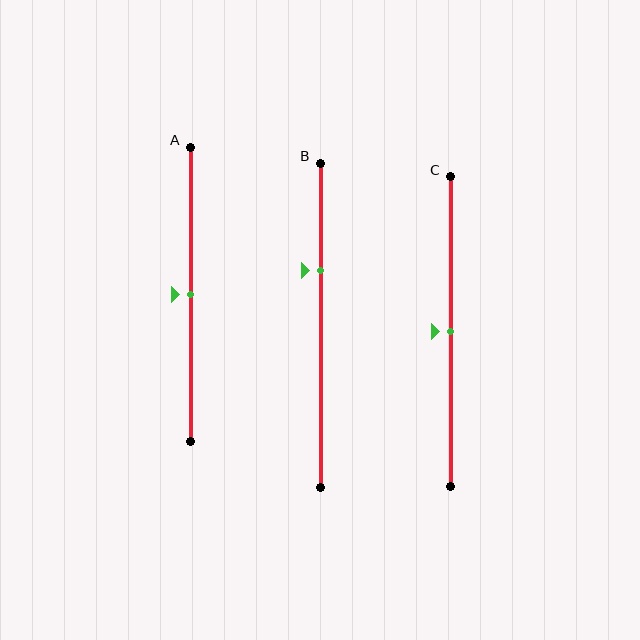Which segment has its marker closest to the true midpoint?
Segment A has its marker closest to the true midpoint.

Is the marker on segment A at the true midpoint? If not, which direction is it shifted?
Yes, the marker on segment A is at the true midpoint.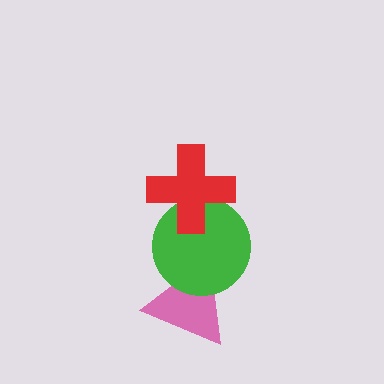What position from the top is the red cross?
The red cross is 1st from the top.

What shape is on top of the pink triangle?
The green circle is on top of the pink triangle.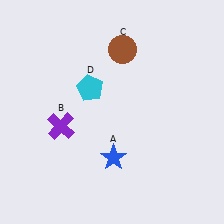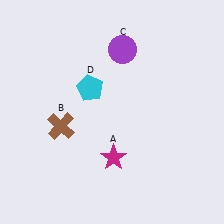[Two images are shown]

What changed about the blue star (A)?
In Image 1, A is blue. In Image 2, it changed to magenta.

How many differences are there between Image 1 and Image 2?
There are 3 differences between the two images.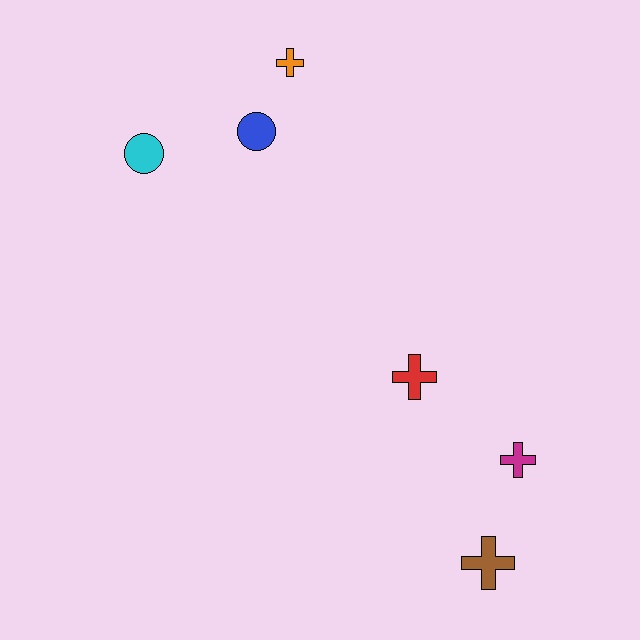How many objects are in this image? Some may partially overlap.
There are 6 objects.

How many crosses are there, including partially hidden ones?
There are 4 crosses.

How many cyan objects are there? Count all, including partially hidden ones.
There is 1 cyan object.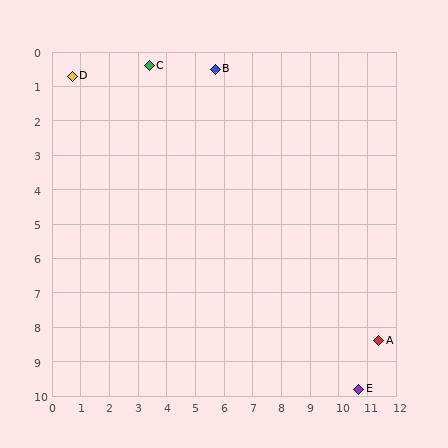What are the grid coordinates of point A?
Point A is at approximately (11.4, 8.4).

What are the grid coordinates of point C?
Point C is at approximately (3.4, 0.4).